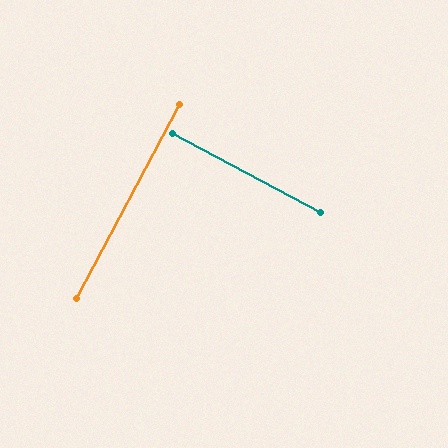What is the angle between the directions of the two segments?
Approximately 90 degrees.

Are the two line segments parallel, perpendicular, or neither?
Perpendicular — they meet at approximately 90°.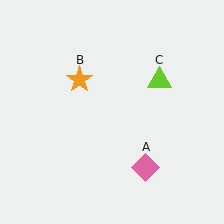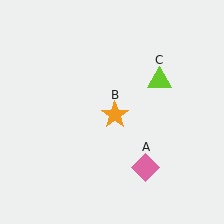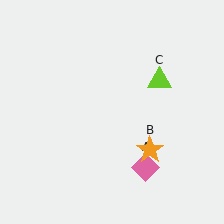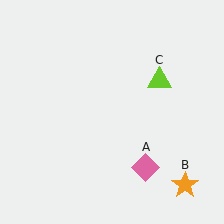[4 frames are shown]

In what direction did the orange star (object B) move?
The orange star (object B) moved down and to the right.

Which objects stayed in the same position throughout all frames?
Pink diamond (object A) and lime triangle (object C) remained stationary.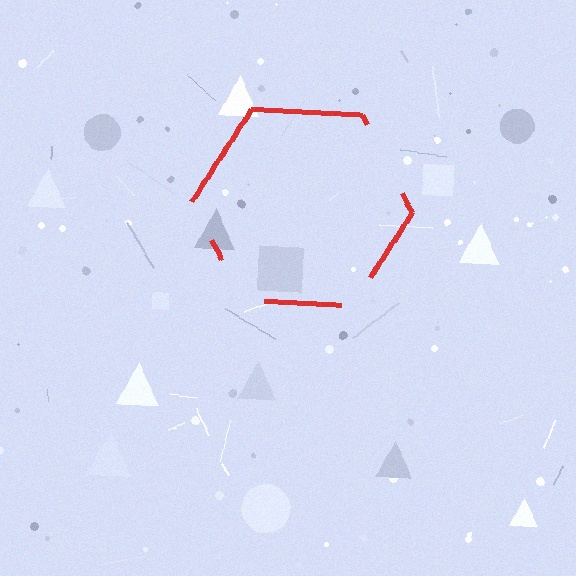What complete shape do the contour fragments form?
The contour fragments form a hexagon.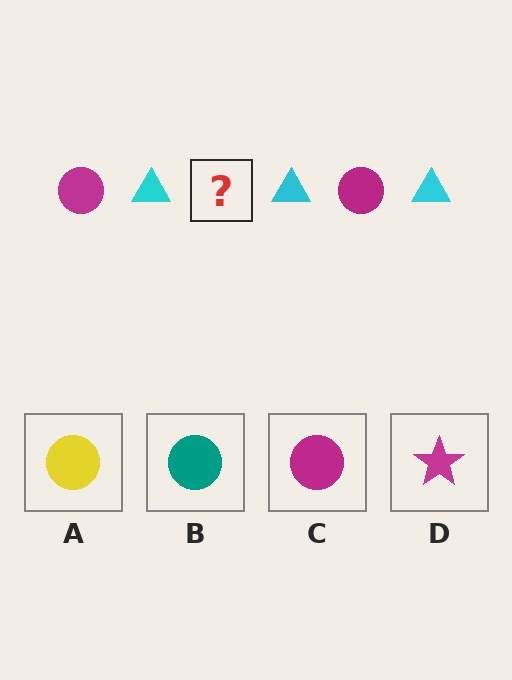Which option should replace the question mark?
Option C.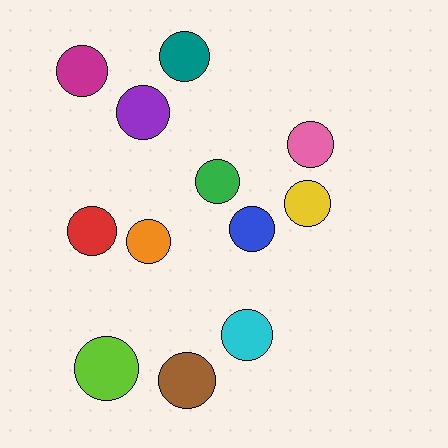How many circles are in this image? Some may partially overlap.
There are 12 circles.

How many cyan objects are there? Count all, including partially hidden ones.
There is 1 cyan object.